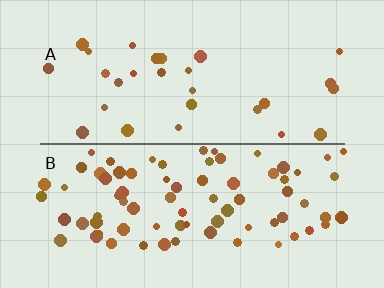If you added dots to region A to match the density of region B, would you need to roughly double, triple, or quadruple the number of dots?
Approximately triple.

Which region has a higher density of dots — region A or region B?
B (the bottom).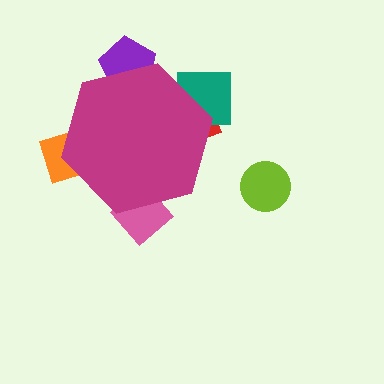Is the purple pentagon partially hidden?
Yes, the purple pentagon is partially hidden behind the magenta hexagon.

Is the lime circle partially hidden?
No, the lime circle is fully visible.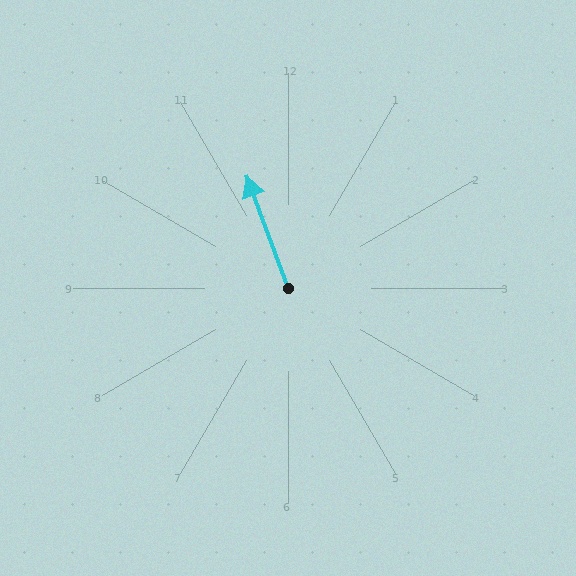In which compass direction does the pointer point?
North.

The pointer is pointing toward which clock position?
Roughly 11 o'clock.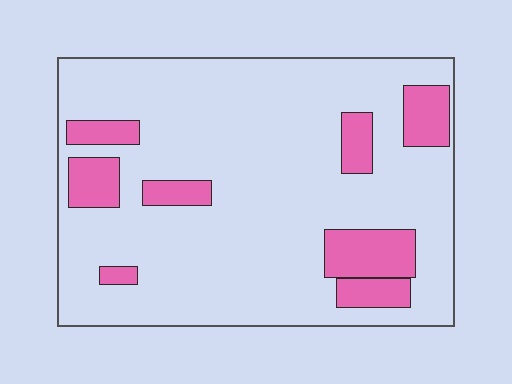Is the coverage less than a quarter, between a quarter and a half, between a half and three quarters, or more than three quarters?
Less than a quarter.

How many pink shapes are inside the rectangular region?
8.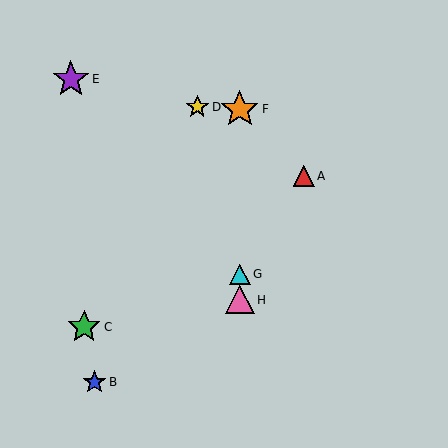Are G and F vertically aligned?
Yes, both are at x≈240.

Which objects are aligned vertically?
Objects F, G, H are aligned vertically.